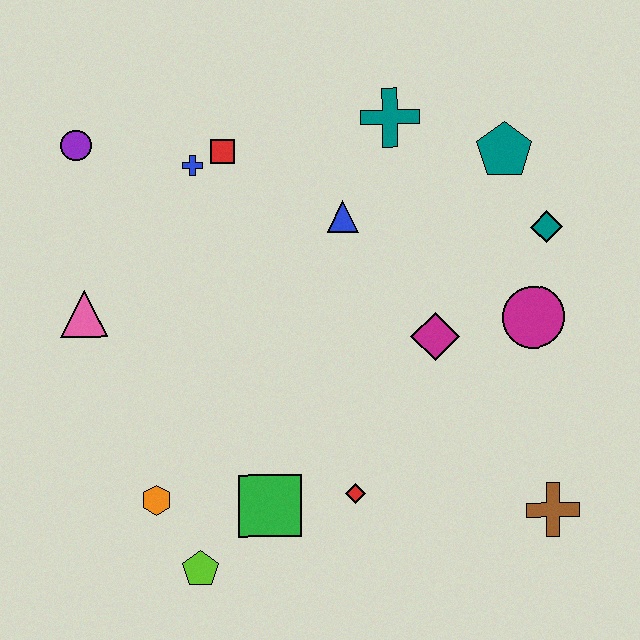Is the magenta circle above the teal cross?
No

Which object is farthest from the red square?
The brown cross is farthest from the red square.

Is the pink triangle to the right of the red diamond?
No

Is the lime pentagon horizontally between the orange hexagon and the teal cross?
Yes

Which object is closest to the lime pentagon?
The orange hexagon is closest to the lime pentagon.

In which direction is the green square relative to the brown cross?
The green square is to the left of the brown cross.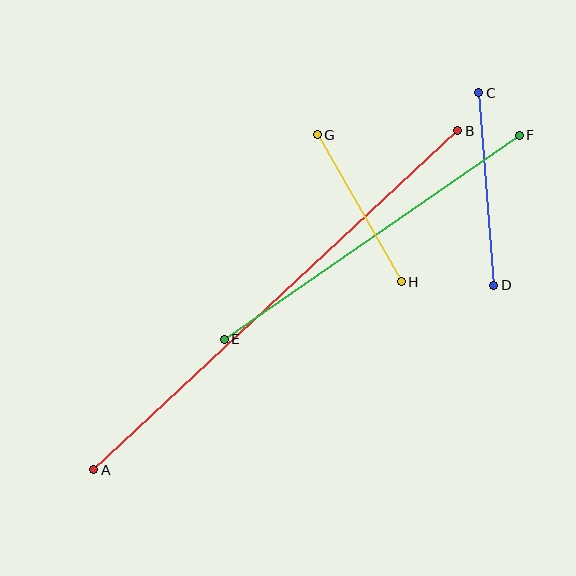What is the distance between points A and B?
The distance is approximately 498 pixels.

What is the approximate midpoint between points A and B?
The midpoint is at approximately (276, 300) pixels.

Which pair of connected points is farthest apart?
Points A and B are farthest apart.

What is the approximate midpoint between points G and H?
The midpoint is at approximately (359, 208) pixels.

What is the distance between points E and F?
The distance is approximately 359 pixels.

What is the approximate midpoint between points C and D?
The midpoint is at approximately (486, 189) pixels.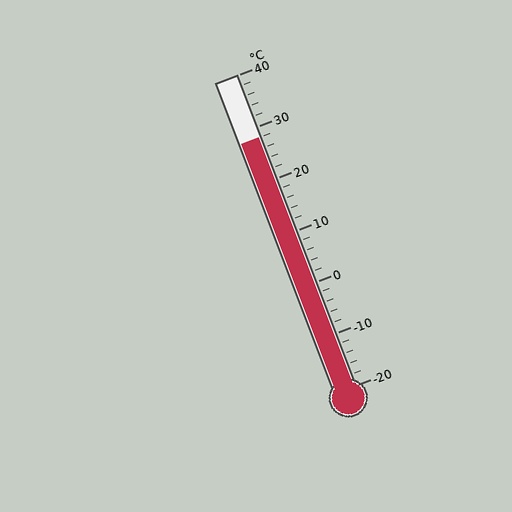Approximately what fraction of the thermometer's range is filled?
The thermometer is filled to approximately 80% of its range.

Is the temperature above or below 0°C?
The temperature is above 0°C.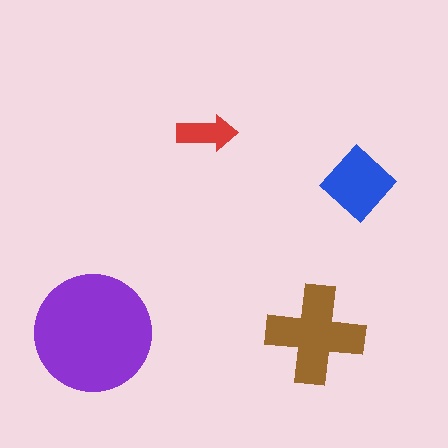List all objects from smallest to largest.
The red arrow, the blue diamond, the brown cross, the purple circle.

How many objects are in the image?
There are 4 objects in the image.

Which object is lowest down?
The brown cross is bottommost.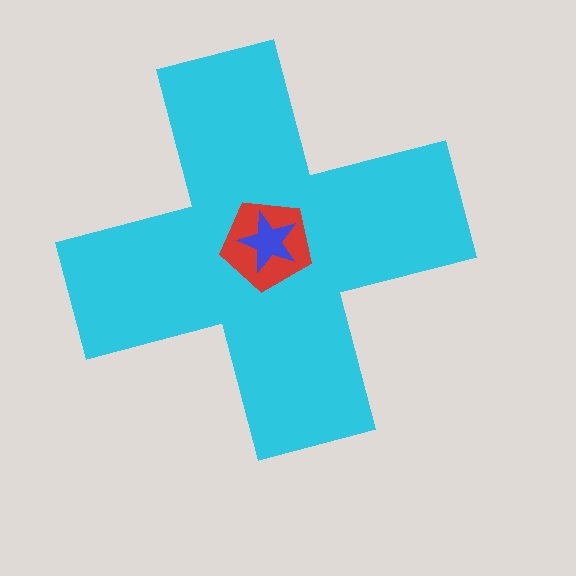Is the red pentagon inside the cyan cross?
Yes.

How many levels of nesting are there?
3.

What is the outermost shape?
The cyan cross.